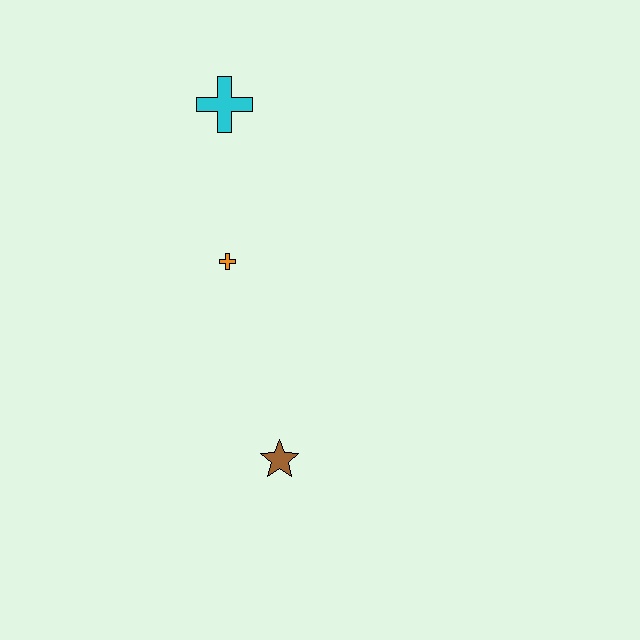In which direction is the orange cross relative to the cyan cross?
The orange cross is below the cyan cross.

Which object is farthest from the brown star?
The cyan cross is farthest from the brown star.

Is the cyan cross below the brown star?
No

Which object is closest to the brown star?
The orange cross is closest to the brown star.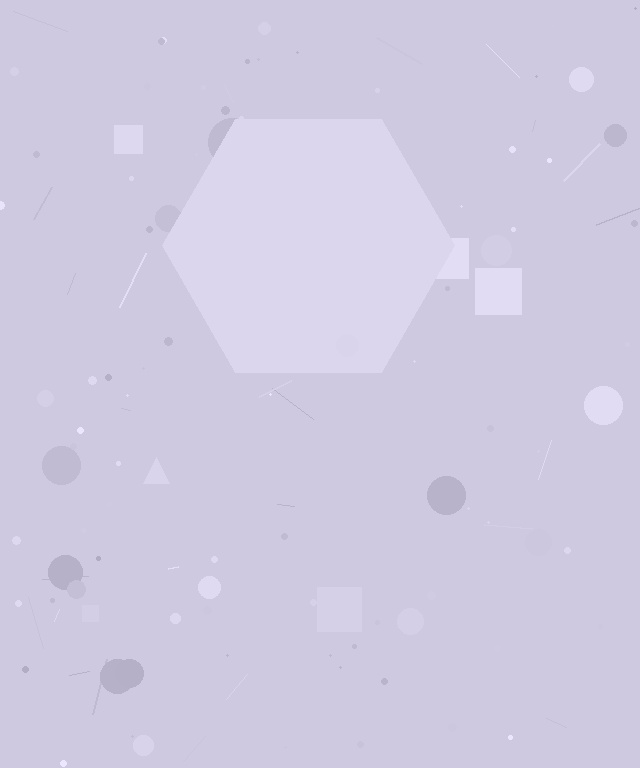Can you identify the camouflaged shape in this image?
The camouflaged shape is a hexagon.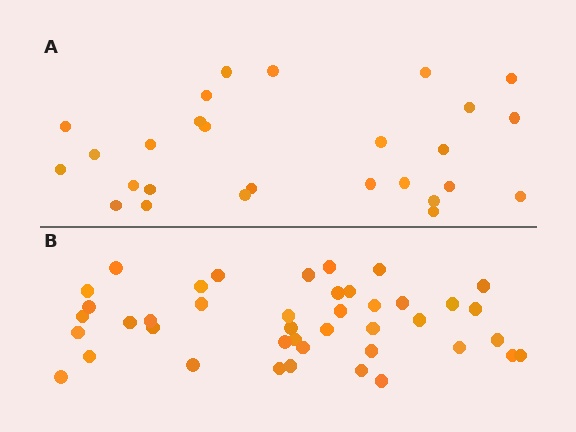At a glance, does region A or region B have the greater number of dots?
Region B (the bottom region) has more dots.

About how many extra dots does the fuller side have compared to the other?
Region B has approximately 15 more dots than region A.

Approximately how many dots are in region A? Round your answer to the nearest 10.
About 30 dots. (The exact count is 27, which rounds to 30.)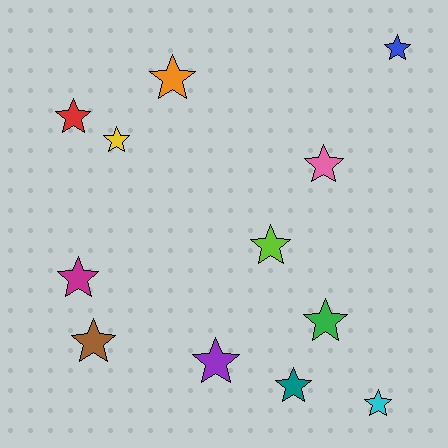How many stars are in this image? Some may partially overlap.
There are 12 stars.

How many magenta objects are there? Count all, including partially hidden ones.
There is 1 magenta object.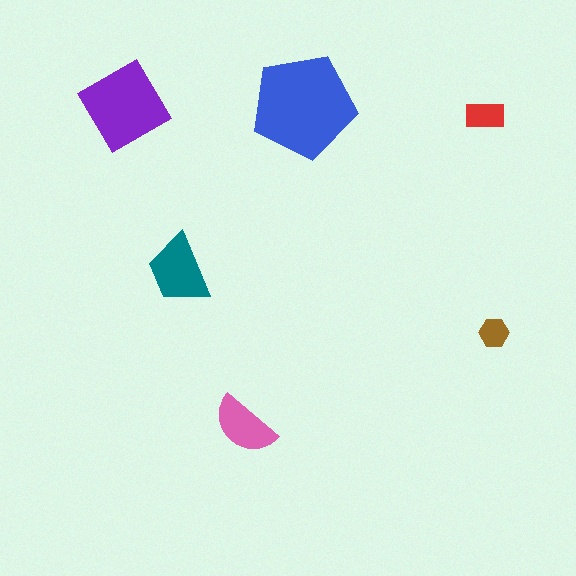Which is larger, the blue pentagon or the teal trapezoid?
The blue pentagon.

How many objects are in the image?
There are 6 objects in the image.